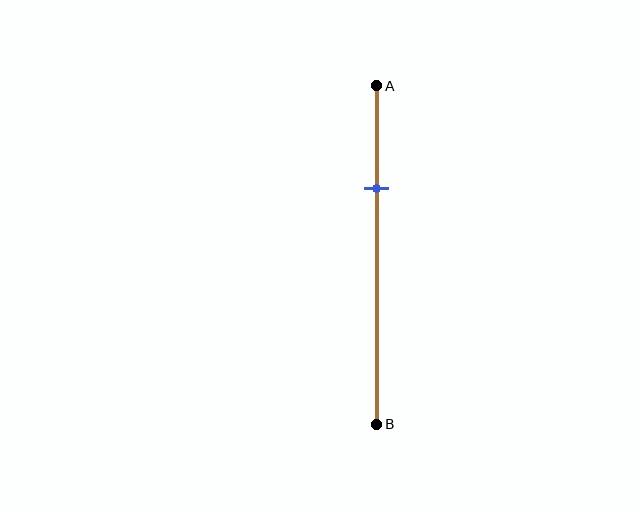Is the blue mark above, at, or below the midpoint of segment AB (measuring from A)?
The blue mark is above the midpoint of segment AB.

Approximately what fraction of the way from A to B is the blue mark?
The blue mark is approximately 30% of the way from A to B.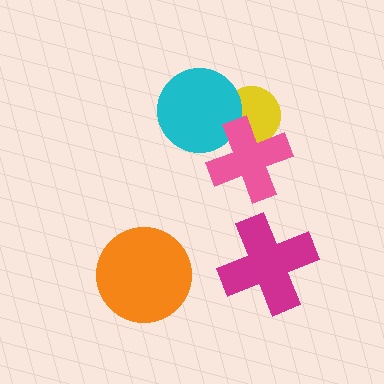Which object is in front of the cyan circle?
The pink cross is in front of the cyan circle.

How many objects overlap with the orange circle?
0 objects overlap with the orange circle.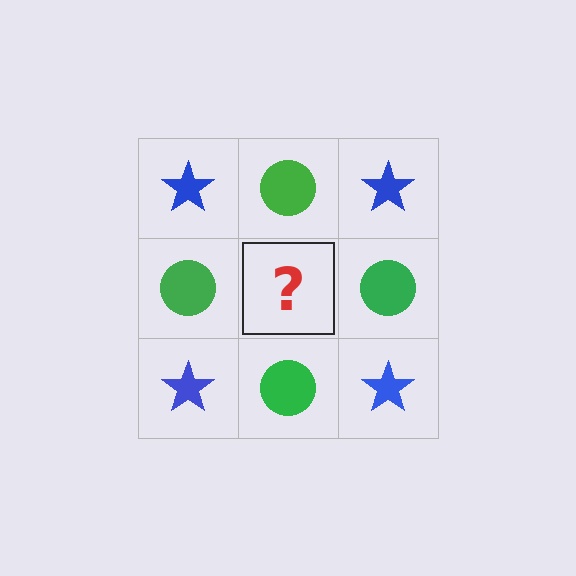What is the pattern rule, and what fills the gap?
The rule is that it alternates blue star and green circle in a checkerboard pattern. The gap should be filled with a blue star.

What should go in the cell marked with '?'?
The missing cell should contain a blue star.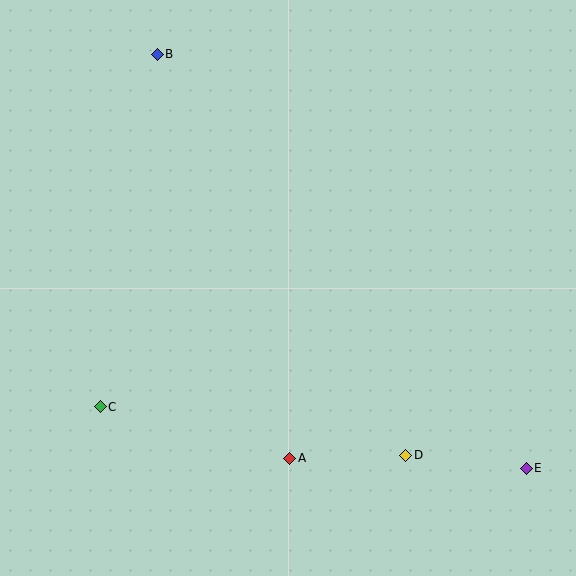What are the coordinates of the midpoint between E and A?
The midpoint between E and A is at (408, 463).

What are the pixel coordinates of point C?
Point C is at (100, 407).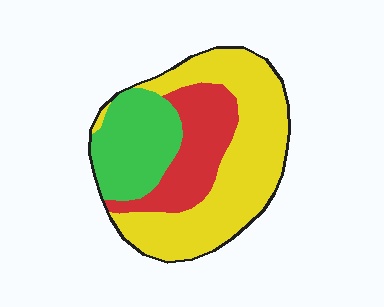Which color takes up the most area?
Yellow, at roughly 50%.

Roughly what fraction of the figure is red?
Red takes up about one quarter (1/4) of the figure.